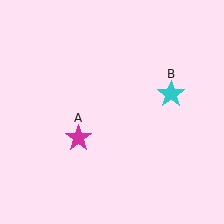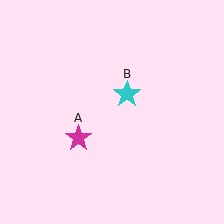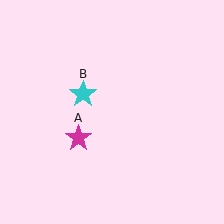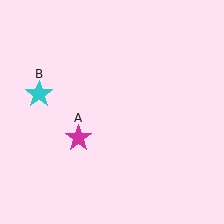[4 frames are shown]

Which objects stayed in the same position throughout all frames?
Magenta star (object A) remained stationary.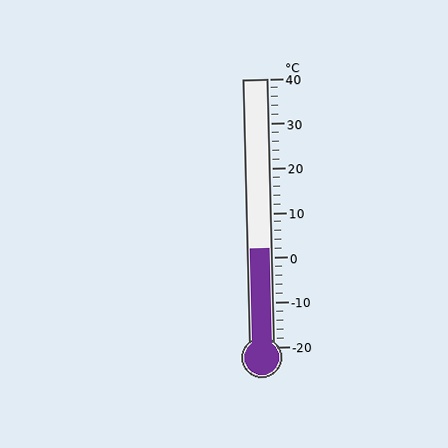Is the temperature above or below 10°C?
The temperature is below 10°C.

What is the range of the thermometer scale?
The thermometer scale ranges from -20°C to 40°C.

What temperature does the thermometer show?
The thermometer shows approximately 2°C.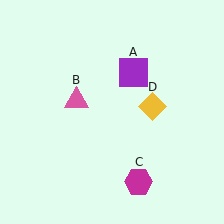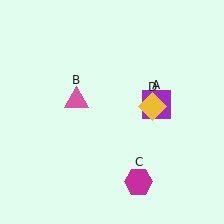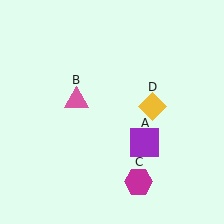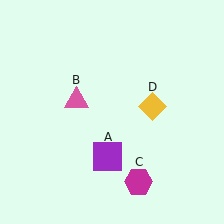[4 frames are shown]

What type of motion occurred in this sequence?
The purple square (object A) rotated clockwise around the center of the scene.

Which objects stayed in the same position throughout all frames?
Pink triangle (object B) and magenta hexagon (object C) and yellow diamond (object D) remained stationary.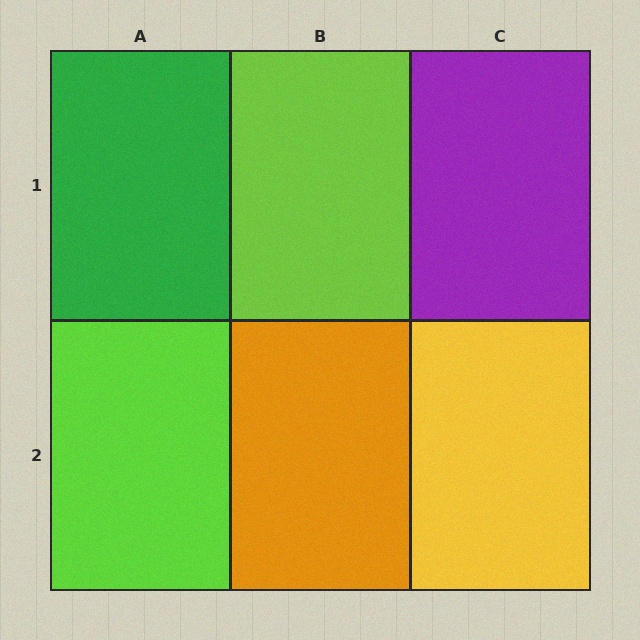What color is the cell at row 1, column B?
Lime.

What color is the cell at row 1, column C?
Purple.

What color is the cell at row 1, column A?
Green.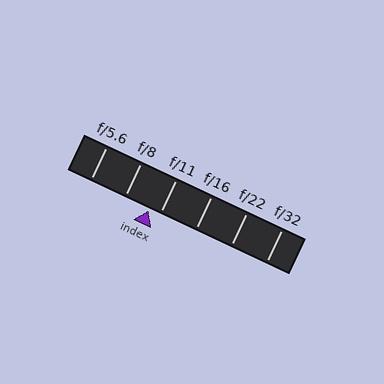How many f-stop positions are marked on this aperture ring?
There are 6 f-stop positions marked.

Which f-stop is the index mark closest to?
The index mark is closest to f/11.